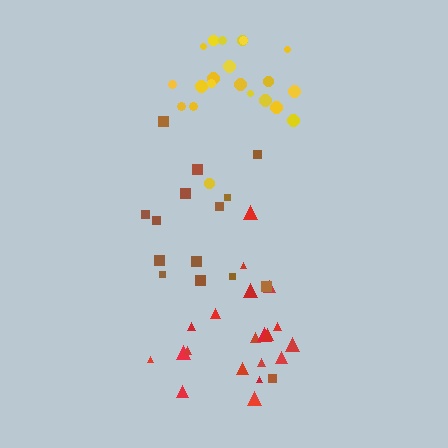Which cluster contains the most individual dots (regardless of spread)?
Yellow (22).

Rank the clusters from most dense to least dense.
yellow, red, brown.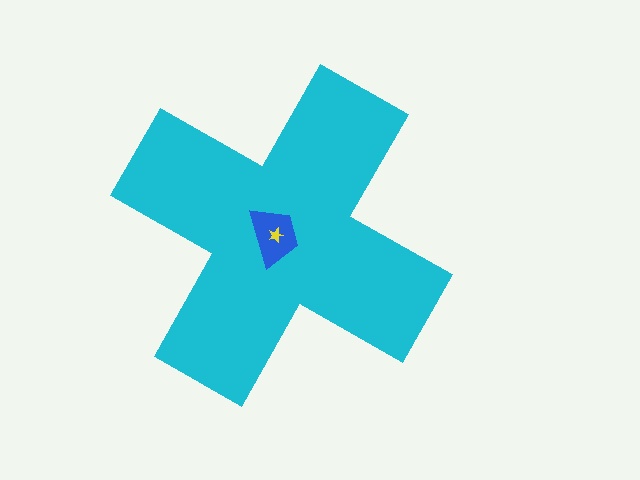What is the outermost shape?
The cyan cross.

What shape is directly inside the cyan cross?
The blue trapezoid.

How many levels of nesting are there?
3.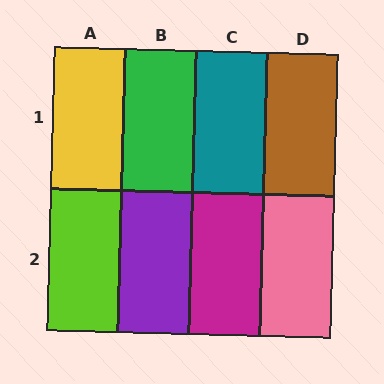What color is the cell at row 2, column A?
Lime.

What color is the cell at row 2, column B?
Purple.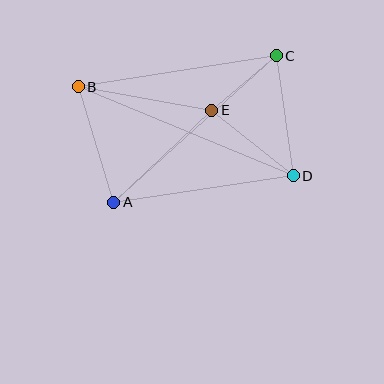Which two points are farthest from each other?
Points B and D are farthest from each other.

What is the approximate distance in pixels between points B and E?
The distance between B and E is approximately 136 pixels.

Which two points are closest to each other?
Points C and E are closest to each other.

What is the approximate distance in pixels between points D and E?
The distance between D and E is approximately 105 pixels.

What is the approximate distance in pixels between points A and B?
The distance between A and B is approximately 121 pixels.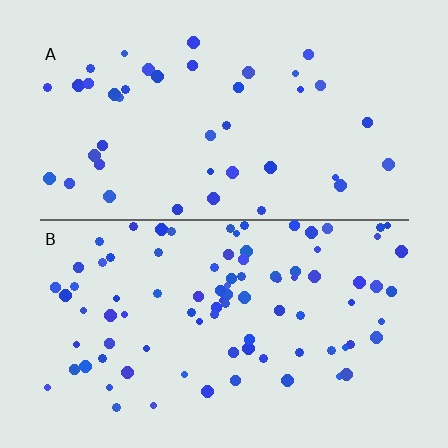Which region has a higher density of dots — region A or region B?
B (the bottom).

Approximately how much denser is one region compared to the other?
Approximately 2.2× — region B over region A.